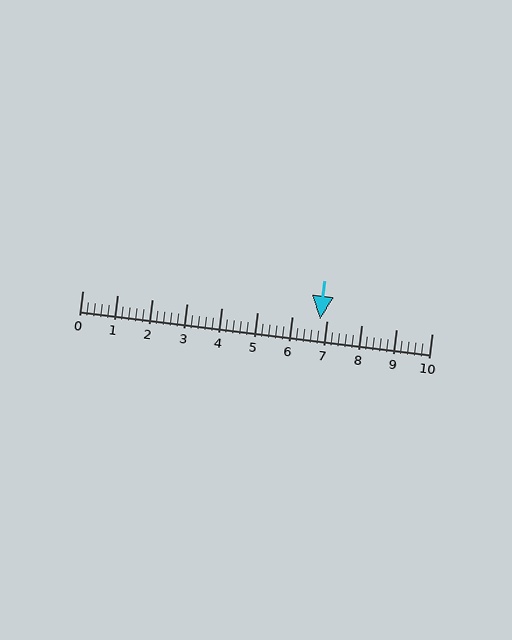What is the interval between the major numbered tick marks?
The major tick marks are spaced 1 units apart.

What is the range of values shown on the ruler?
The ruler shows values from 0 to 10.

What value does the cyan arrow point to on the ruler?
The cyan arrow points to approximately 6.8.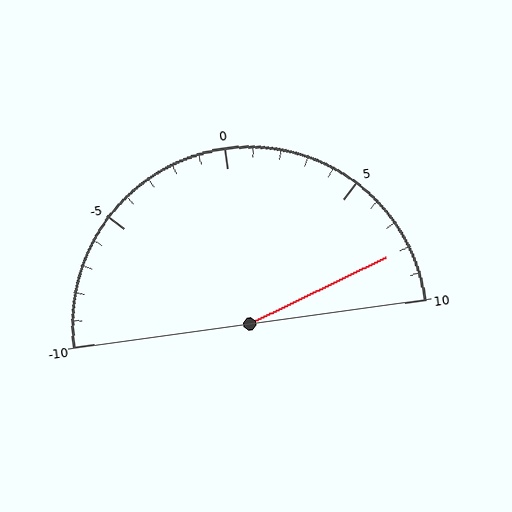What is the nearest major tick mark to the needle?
The nearest major tick mark is 10.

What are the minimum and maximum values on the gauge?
The gauge ranges from -10 to 10.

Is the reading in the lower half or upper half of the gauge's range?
The reading is in the upper half of the range (-10 to 10).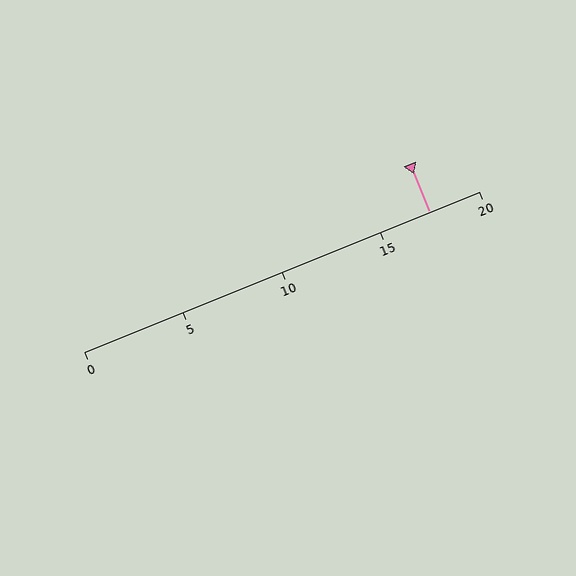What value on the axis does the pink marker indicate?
The marker indicates approximately 17.5.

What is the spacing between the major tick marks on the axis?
The major ticks are spaced 5 apart.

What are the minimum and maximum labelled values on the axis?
The axis runs from 0 to 20.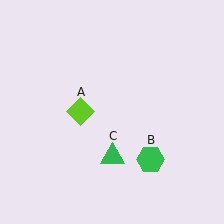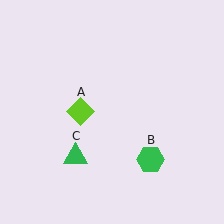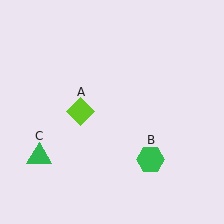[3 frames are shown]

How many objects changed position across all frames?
1 object changed position: green triangle (object C).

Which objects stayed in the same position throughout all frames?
Lime diamond (object A) and green hexagon (object B) remained stationary.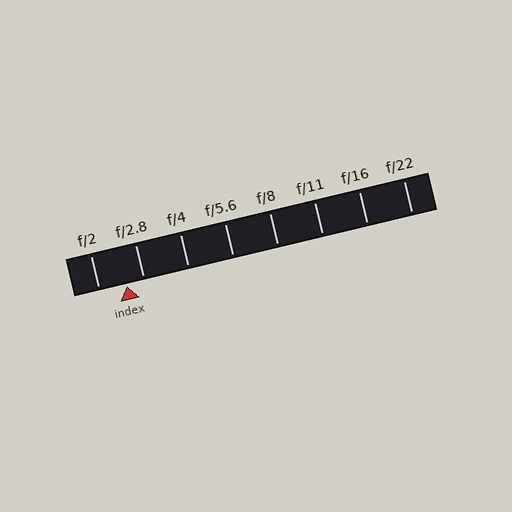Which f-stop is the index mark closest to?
The index mark is closest to f/2.8.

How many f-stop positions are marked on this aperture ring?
There are 8 f-stop positions marked.